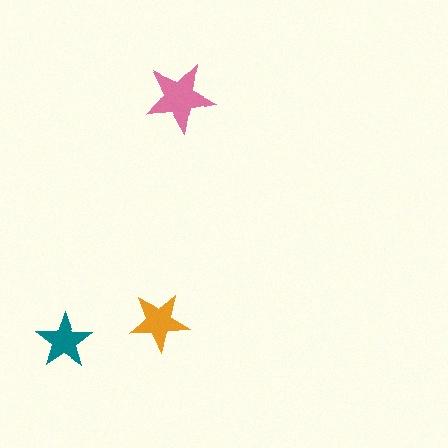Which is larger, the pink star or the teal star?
The pink one.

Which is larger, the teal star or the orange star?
The orange one.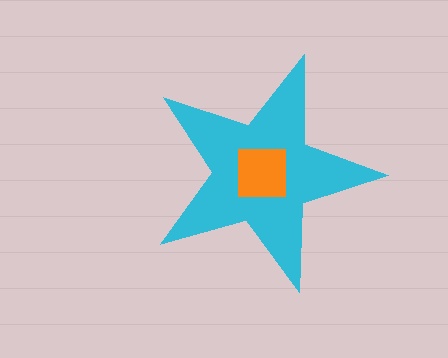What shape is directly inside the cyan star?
The orange square.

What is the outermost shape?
The cyan star.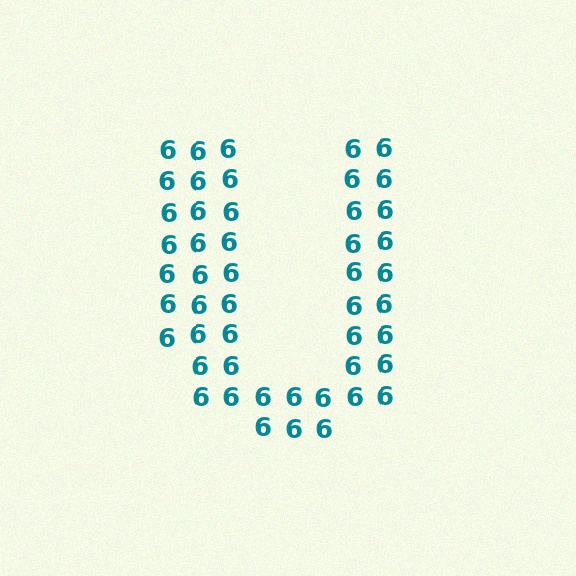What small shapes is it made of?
It is made of small digit 6's.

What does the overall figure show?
The overall figure shows the letter U.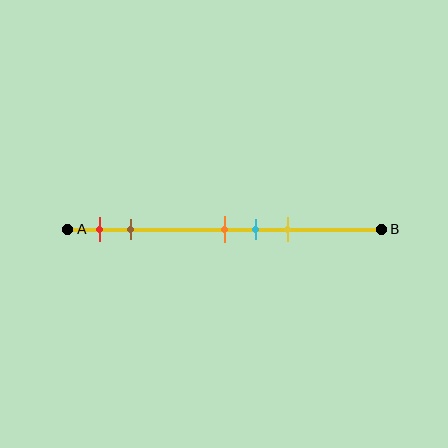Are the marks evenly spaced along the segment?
No, the marks are not evenly spaced.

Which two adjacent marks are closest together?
The orange and cyan marks are the closest adjacent pair.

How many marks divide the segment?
There are 5 marks dividing the segment.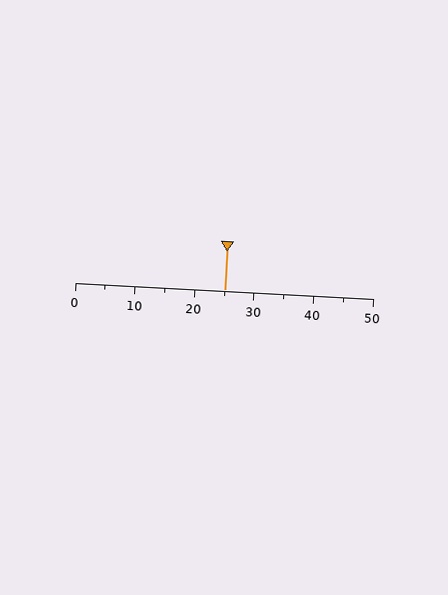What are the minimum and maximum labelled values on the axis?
The axis runs from 0 to 50.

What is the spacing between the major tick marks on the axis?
The major ticks are spaced 10 apart.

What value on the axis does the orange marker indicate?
The marker indicates approximately 25.